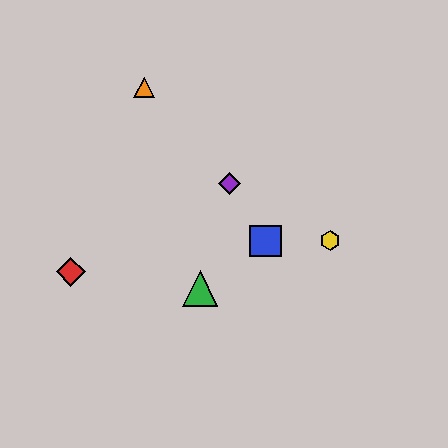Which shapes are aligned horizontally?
The blue square, the yellow hexagon are aligned horizontally.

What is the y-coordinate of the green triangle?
The green triangle is at y≈289.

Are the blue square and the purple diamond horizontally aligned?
No, the blue square is at y≈241 and the purple diamond is at y≈183.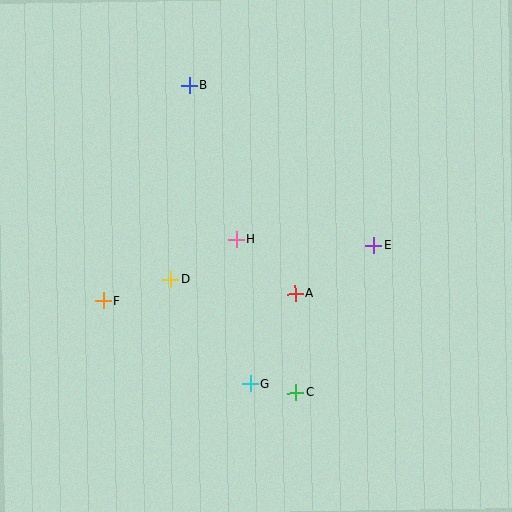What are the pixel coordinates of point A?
Point A is at (295, 294).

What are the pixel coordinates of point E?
Point E is at (374, 245).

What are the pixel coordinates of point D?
Point D is at (171, 280).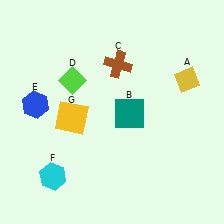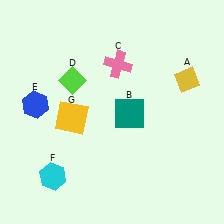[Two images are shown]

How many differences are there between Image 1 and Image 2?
There is 1 difference between the two images.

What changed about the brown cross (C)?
In Image 1, C is brown. In Image 2, it changed to pink.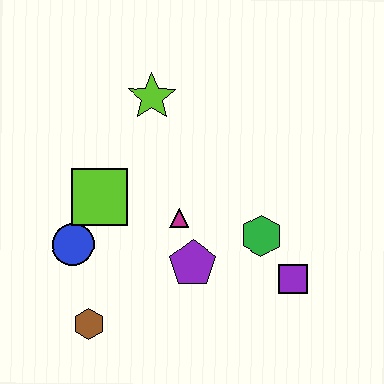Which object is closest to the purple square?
The green hexagon is closest to the purple square.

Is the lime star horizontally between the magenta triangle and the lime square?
Yes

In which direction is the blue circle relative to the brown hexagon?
The blue circle is above the brown hexagon.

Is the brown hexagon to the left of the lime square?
Yes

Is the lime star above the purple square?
Yes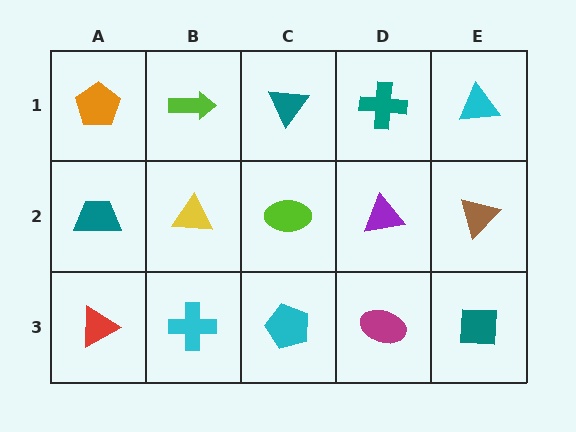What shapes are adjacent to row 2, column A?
An orange pentagon (row 1, column A), a red triangle (row 3, column A), a yellow triangle (row 2, column B).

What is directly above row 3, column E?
A brown triangle.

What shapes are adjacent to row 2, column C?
A teal triangle (row 1, column C), a cyan pentagon (row 3, column C), a yellow triangle (row 2, column B), a purple triangle (row 2, column D).